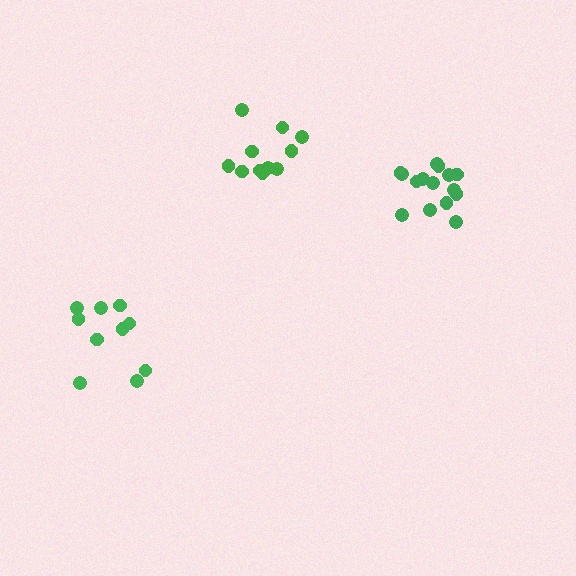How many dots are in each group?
Group 1: 11 dots, Group 2: 10 dots, Group 3: 15 dots (36 total).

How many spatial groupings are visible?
There are 3 spatial groupings.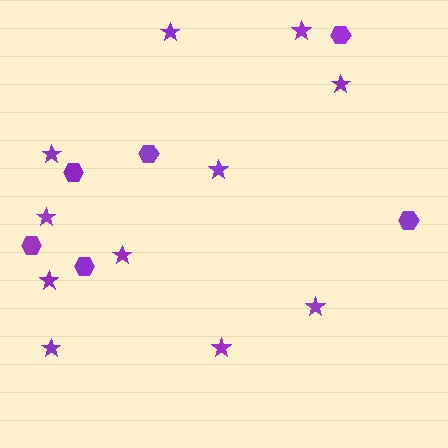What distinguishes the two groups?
There are 2 groups: one group of stars (11) and one group of hexagons (6).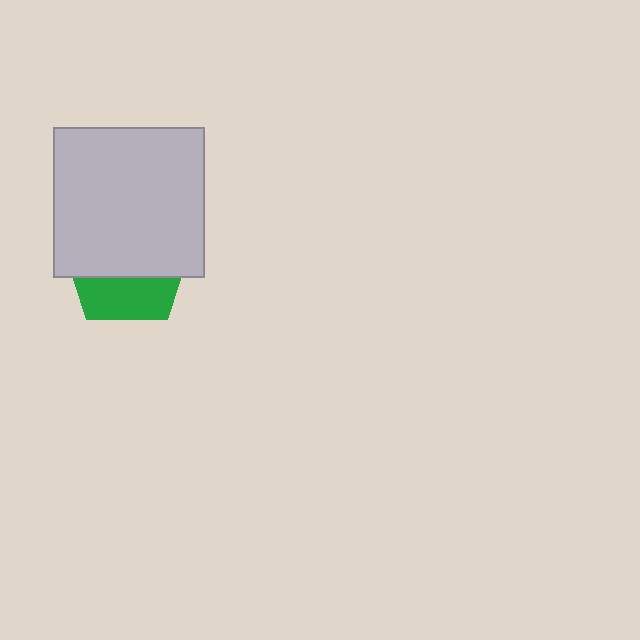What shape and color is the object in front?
The object in front is a light gray square.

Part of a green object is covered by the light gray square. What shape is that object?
It is a pentagon.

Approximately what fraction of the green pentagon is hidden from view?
Roughly 65% of the green pentagon is hidden behind the light gray square.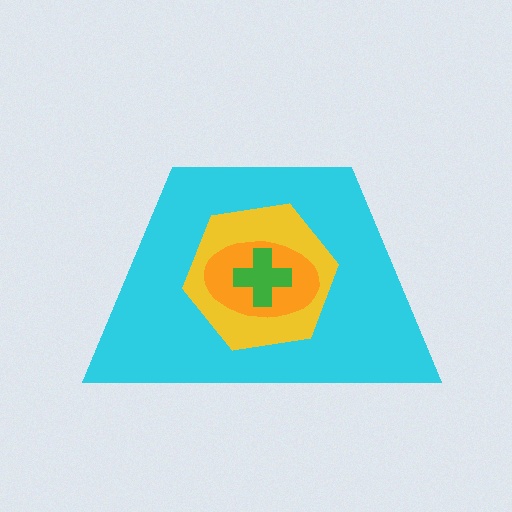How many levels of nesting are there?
4.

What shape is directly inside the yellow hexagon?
The orange ellipse.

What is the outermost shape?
The cyan trapezoid.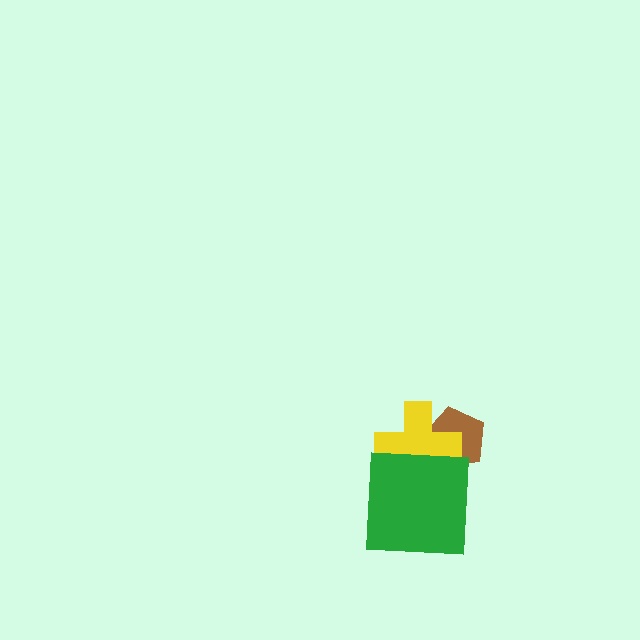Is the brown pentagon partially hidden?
Yes, it is partially covered by another shape.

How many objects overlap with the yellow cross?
2 objects overlap with the yellow cross.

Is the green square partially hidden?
No, no other shape covers it.